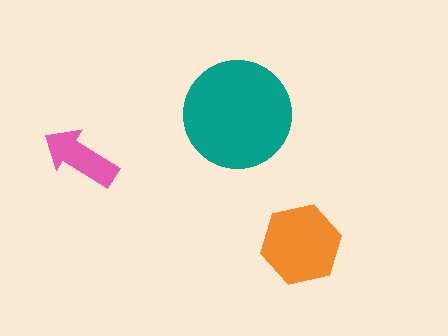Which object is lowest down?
The orange hexagon is bottommost.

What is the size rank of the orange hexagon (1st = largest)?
2nd.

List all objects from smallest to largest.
The pink arrow, the orange hexagon, the teal circle.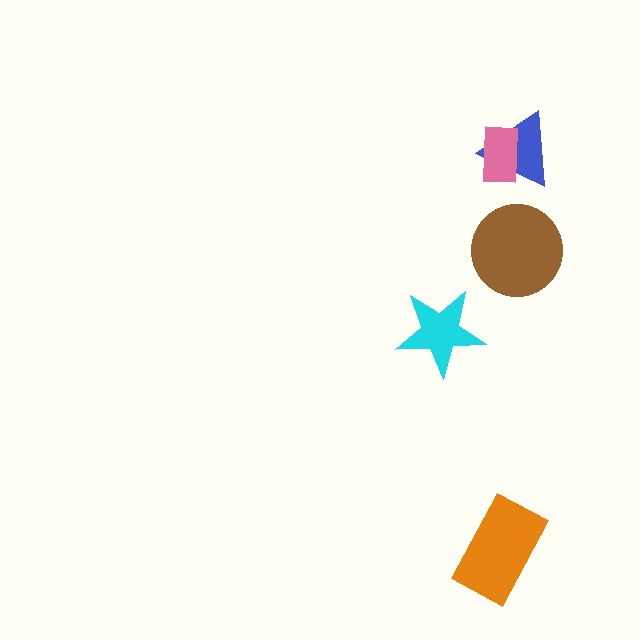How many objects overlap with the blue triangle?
1 object overlaps with the blue triangle.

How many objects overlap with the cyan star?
0 objects overlap with the cyan star.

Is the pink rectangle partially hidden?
No, no other shape covers it.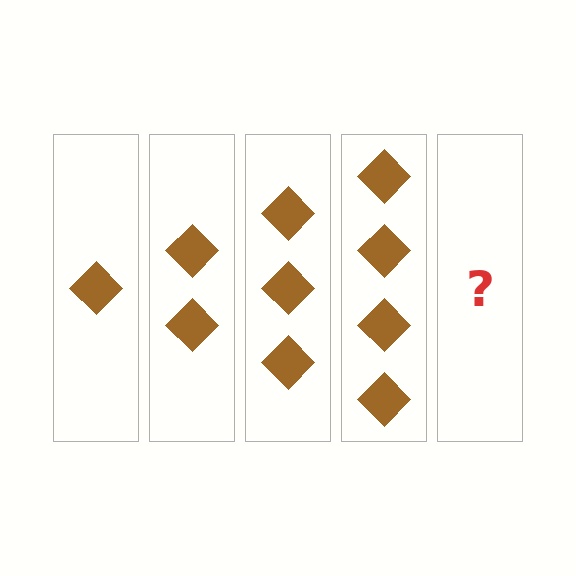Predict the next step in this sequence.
The next step is 5 diamonds.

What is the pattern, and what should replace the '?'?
The pattern is that each step adds one more diamond. The '?' should be 5 diamonds.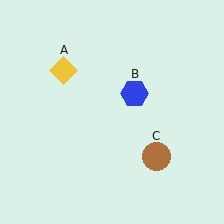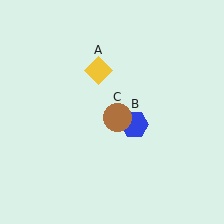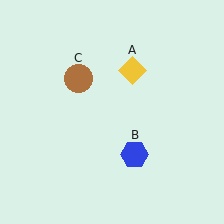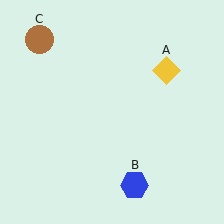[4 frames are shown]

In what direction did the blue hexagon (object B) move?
The blue hexagon (object B) moved down.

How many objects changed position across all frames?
3 objects changed position: yellow diamond (object A), blue hexagon (object B), brown circle (object C).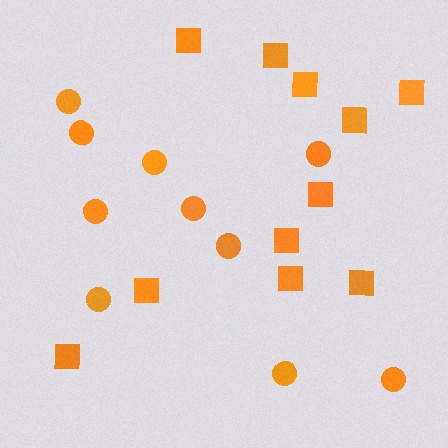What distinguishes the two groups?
There are 2 groups: one group of circles (10) and one group of squares (11).